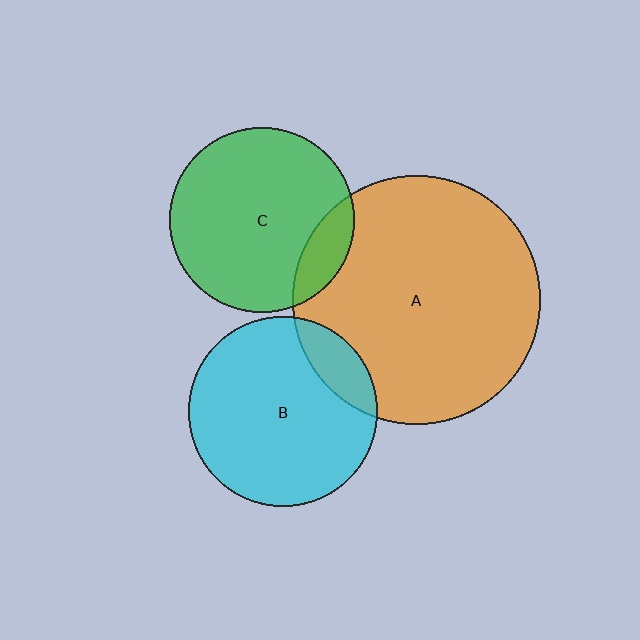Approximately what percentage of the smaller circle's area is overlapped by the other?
Approximately 15%.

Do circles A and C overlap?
Yes.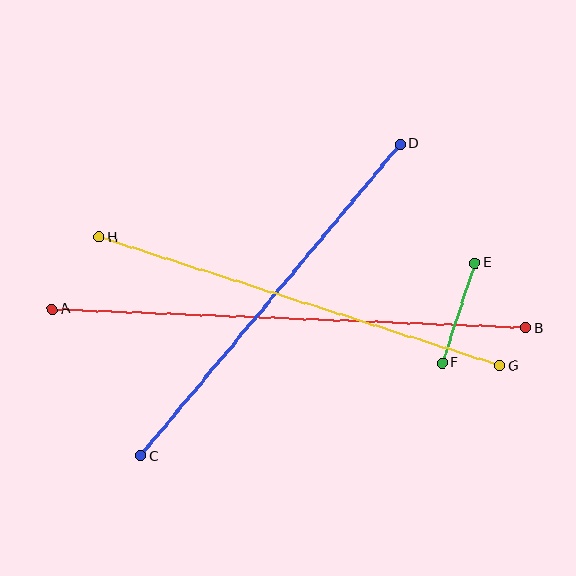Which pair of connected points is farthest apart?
Points A and B are farthest apart.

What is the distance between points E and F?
The distance is approximately 105 pixels.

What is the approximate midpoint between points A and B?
The midpoint is at approximately (289, 319) pixels.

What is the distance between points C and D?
The distance is approximately 406 pixels.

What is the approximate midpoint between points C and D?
The midpoint is at approximately (271, 300) pixels.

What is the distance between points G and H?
The distance is approximately 421 pixels.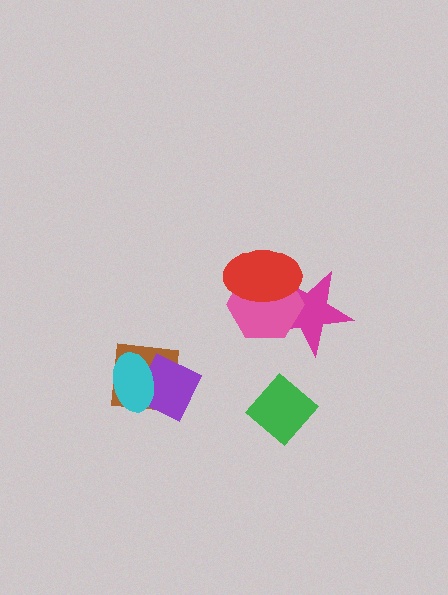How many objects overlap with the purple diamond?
2 objects overlap with the purple diamond.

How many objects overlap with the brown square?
2 objects overlap with the brown square.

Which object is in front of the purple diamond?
The cyan ellipse is in front of the purple diamond.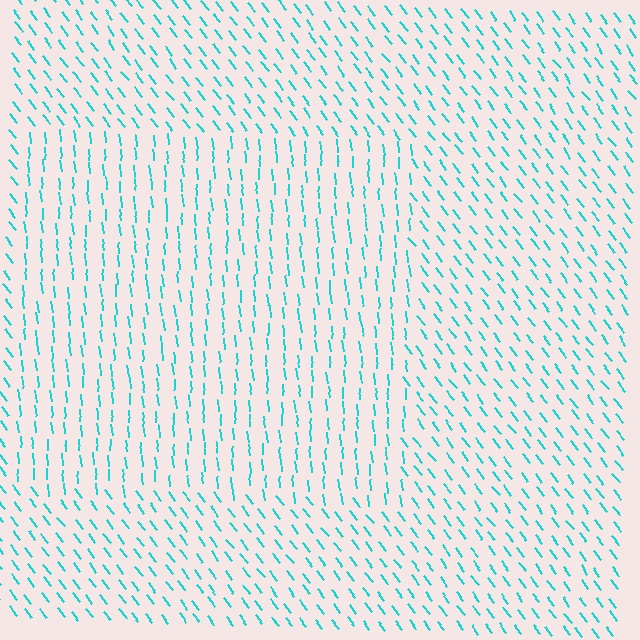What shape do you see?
I see a rectangle.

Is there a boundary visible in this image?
Yes, there is a texture boundary formed by a change in line orientation.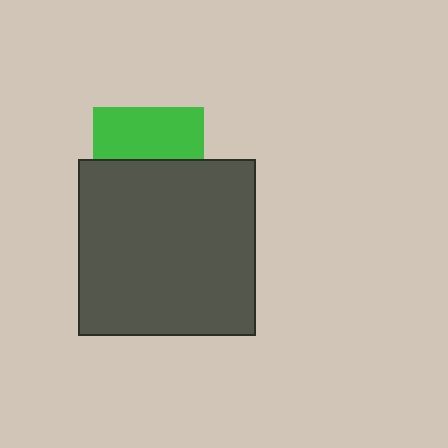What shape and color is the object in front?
The object in front is a dark gray square.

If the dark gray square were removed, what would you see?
You would see the complete green square.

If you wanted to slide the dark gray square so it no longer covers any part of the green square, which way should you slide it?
Slide it down — that is the most direct way to separate the two shapes.